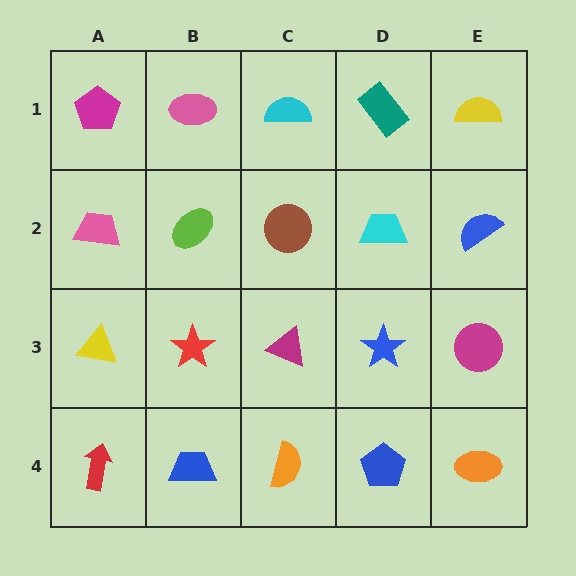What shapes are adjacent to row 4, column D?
A blue star (row 3, column D), an orange semicircle (row 4, column C), an orange ellipse (row 4, column E).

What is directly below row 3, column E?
An orange ellipse.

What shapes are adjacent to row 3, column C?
A brown circle (row 2, column C), an orange semicircle (row 4, column C), a red star (row 3, column B), a blue star (row 3, column D).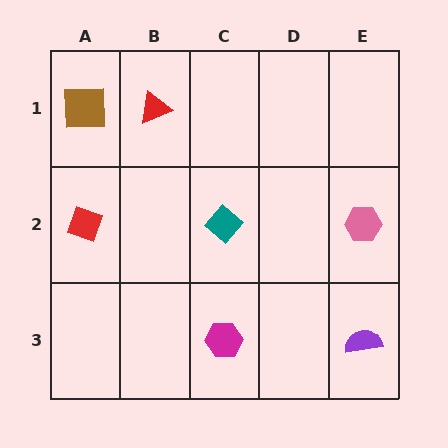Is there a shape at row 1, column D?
No, that cell is empty.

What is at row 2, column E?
A pink hexagon.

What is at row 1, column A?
A brown square.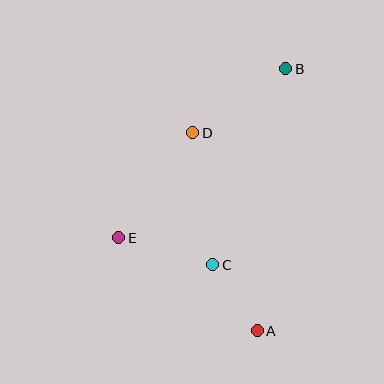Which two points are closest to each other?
Points A and C are closest to each other.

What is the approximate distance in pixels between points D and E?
The distance between D and E is approximately 129 pixels.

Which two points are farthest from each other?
Points A and B are farthest from each other.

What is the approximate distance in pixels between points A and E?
The distance between A and E is approximately 167 pixels.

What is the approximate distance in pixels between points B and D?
The distance between B and D is approximately 113 pixels.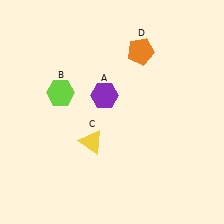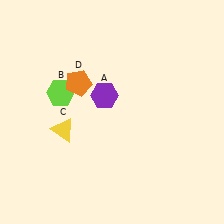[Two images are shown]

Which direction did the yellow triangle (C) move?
The yellow triangle (C) moved left.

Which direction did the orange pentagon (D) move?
The orange pentagon (D) moved left.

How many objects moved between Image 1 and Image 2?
2 objects moved between the two images.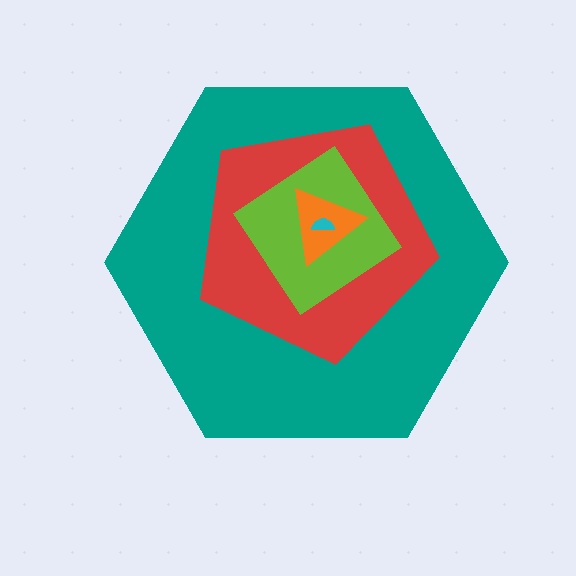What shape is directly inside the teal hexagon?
The red pentagon.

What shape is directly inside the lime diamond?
The orange triangle.